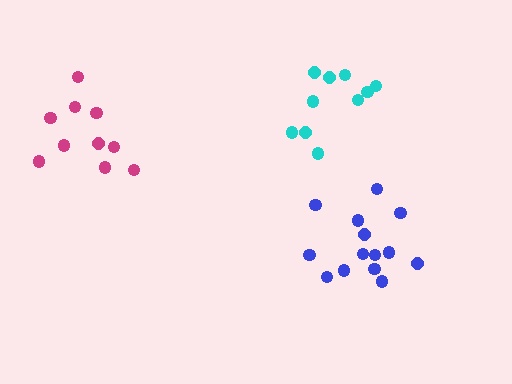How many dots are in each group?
Group 1: 10 dots, Group 2: 14 dots, Group 3: 10 dots (34 total).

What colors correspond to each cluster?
The clusters are colored: magenta, blue, cyan.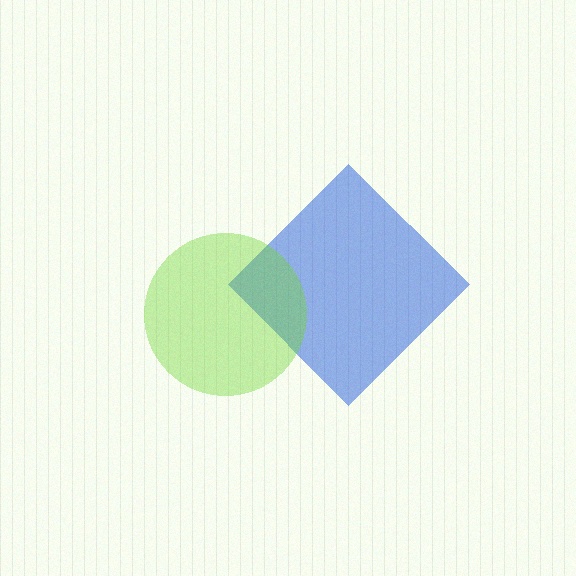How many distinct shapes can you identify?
There are 2 distinct shapes: a blue diamond, a lime circle.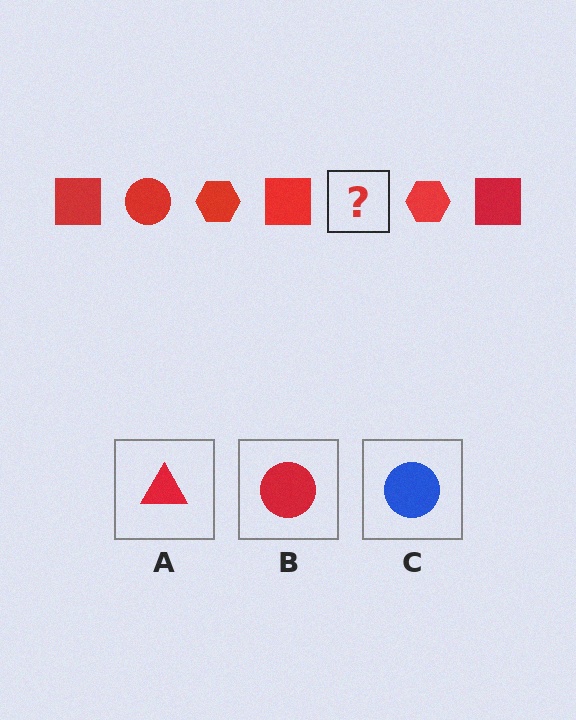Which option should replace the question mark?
Option B.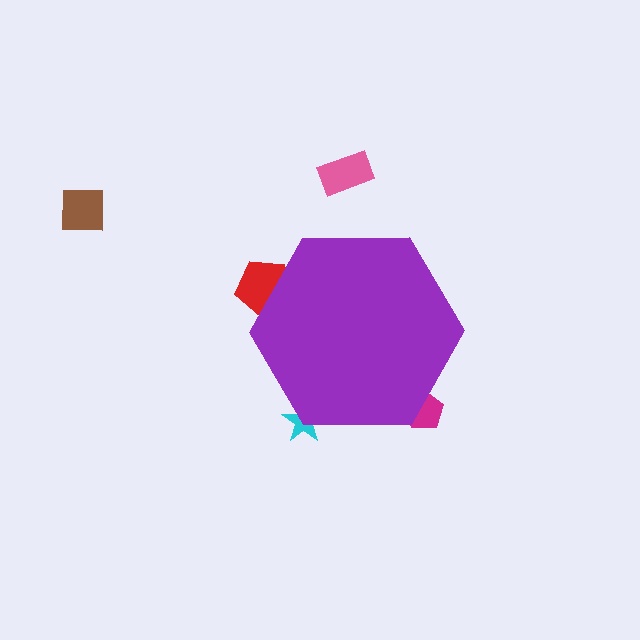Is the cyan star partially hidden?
Yes, the cyan star is partially hidden behind the purple hexagon.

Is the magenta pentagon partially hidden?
Yes, the magenta pentagon is partially hidden behind the purple hexagon.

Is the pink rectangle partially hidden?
No, the pink rectangle is fully visible.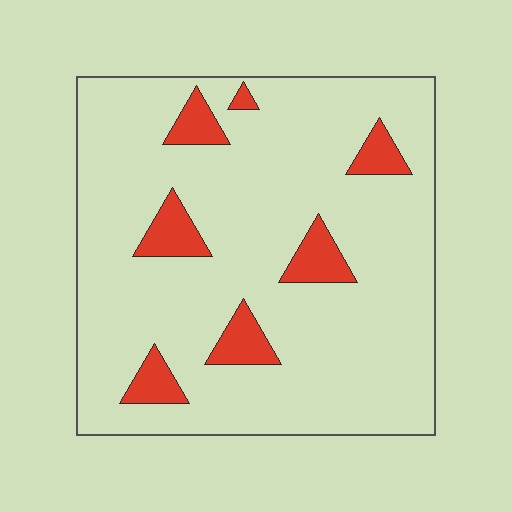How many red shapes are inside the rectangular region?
7.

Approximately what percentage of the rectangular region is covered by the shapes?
Approximately 10%.